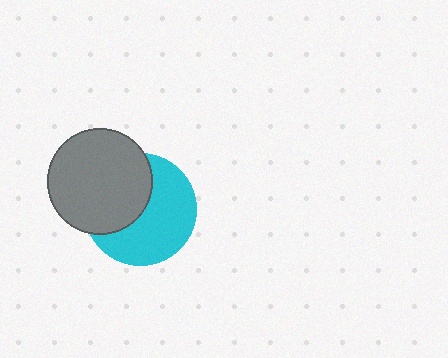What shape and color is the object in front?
The object in front is a gray circle.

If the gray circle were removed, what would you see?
You would see the complete cyan circle.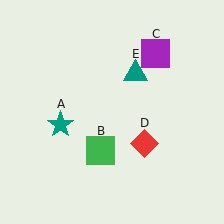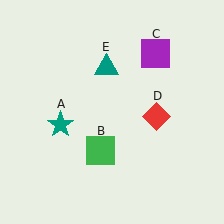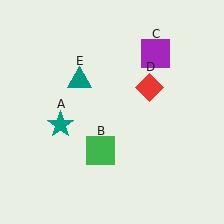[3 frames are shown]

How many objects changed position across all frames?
2 objects changed position: red diamond (object D), teal triangle (object E).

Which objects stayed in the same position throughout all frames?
Teal star (object A) and green square (object B) and purple square (object C) remained stationary.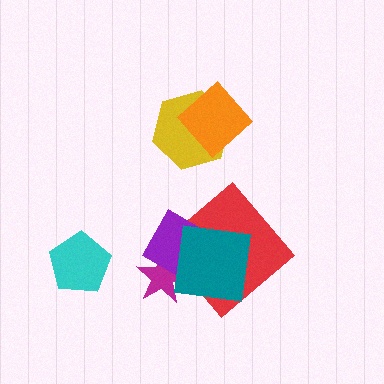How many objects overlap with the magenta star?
2 objects overlap with the magenta star.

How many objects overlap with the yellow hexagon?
1 object overlaps with the yellow hexagon.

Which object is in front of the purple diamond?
The teal square is in front of the purple diamond.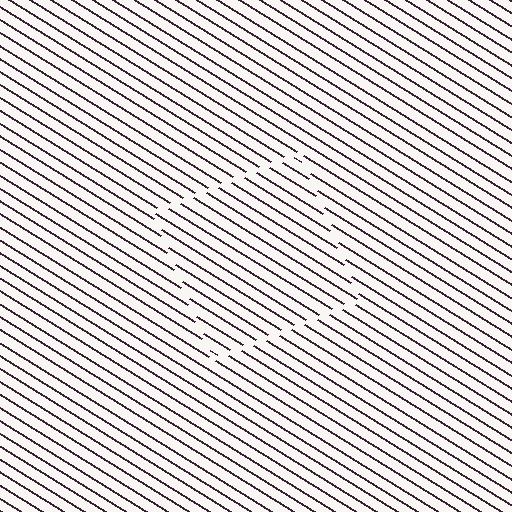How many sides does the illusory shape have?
4 sides — the line-ends trace a square.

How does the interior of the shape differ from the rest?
The interior of the shape contains the same grating, shifted by half a period — the contour is defined by the phase discontinuity where line-ends from the inner and outer gratings abut.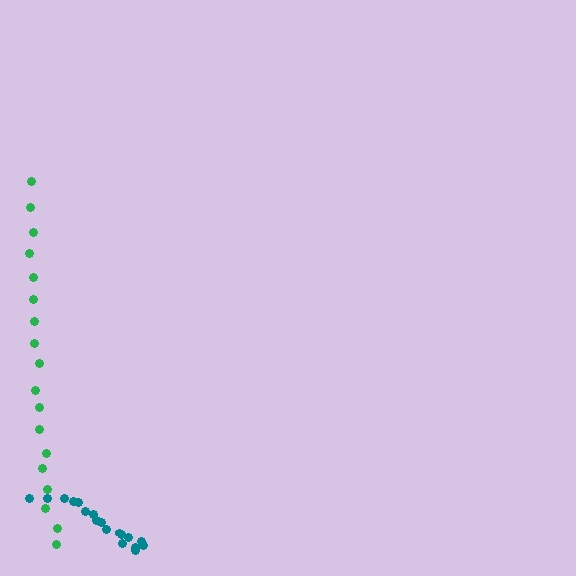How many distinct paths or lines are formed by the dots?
There are 2 distinct paths.